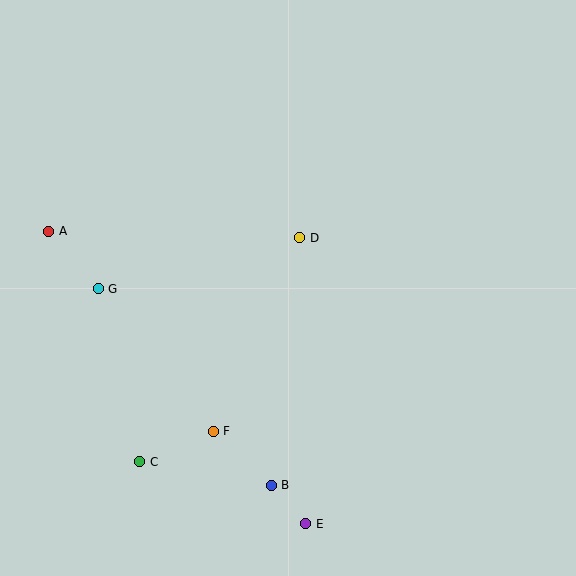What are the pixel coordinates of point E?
Point E is at (306, 524).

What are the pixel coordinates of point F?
Point F is at (213, 431).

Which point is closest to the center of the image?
Point D at (300, 238) is closest to the center.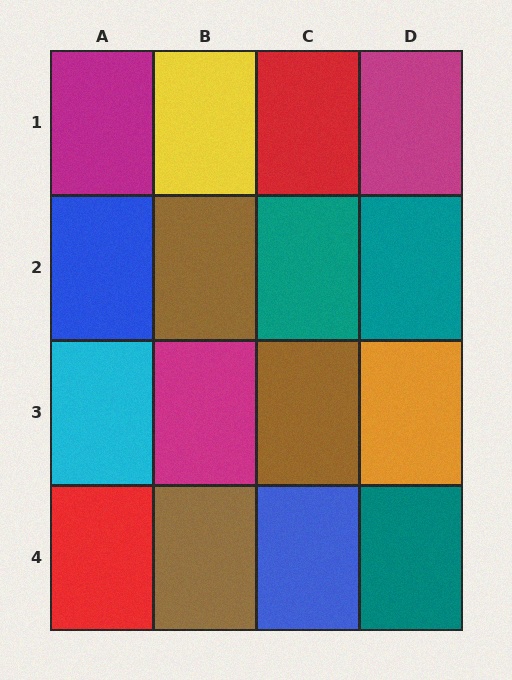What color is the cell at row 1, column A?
Magenta.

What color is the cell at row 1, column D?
Magenta.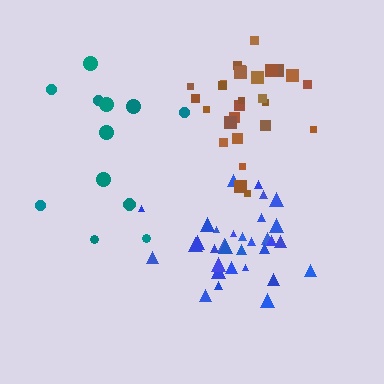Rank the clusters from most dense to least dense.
blue, brown, teal.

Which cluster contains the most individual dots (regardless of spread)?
Blue (32).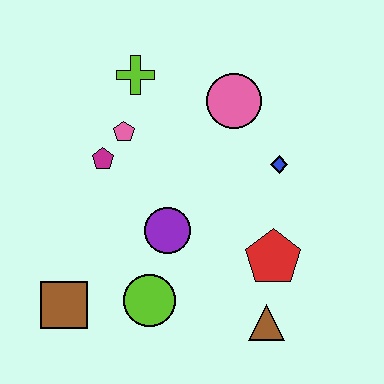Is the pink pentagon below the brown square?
No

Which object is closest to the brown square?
The lime circle is closest to the brown square.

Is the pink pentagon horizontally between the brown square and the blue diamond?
Yes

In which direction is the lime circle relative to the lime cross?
The lime circle is below the lime cross.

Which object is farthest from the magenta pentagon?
The brown triangle is farthest from the magenta pentagon.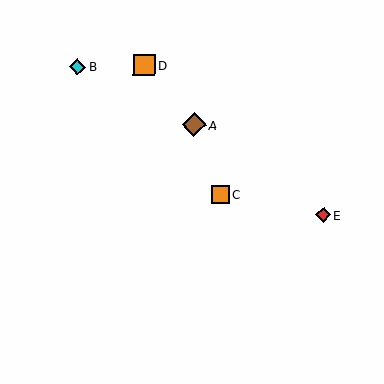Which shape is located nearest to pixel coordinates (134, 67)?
The orange square (labeled D) at (144, 65) is nearest to that location.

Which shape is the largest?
The brown diamond (labeled A) is the largest.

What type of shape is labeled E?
Shape E is a red diamond.